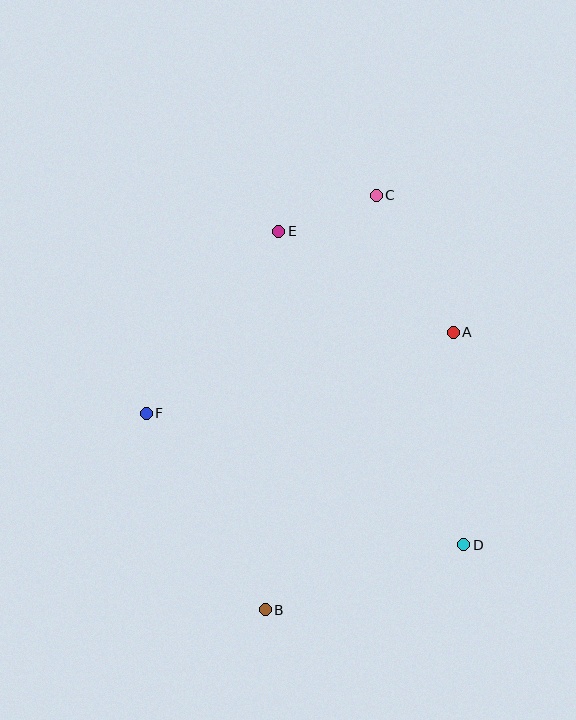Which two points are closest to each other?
Points C and E are closest to each other.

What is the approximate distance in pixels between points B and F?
The distance between B and F is approximately 230 pixels.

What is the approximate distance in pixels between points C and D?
The distance between C and D is approximately 360 pixels.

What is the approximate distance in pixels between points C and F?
The distance between C and F is approximately 317 pixels.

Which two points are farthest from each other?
Points B and C are farthest from each other.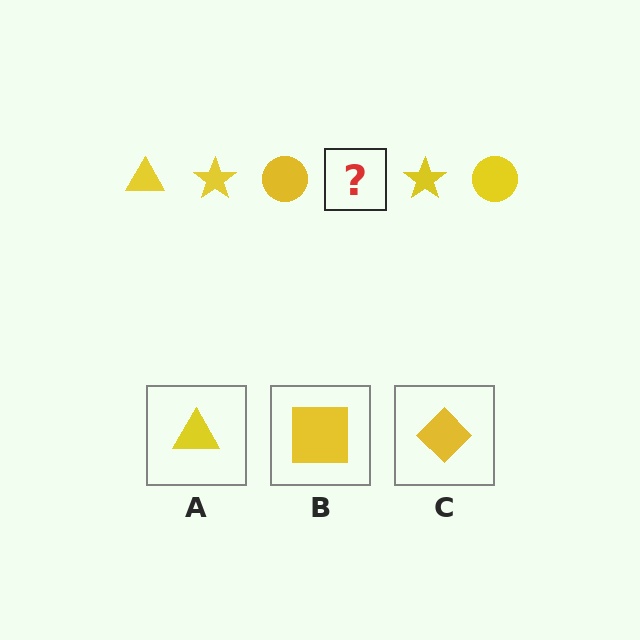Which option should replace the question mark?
Option A.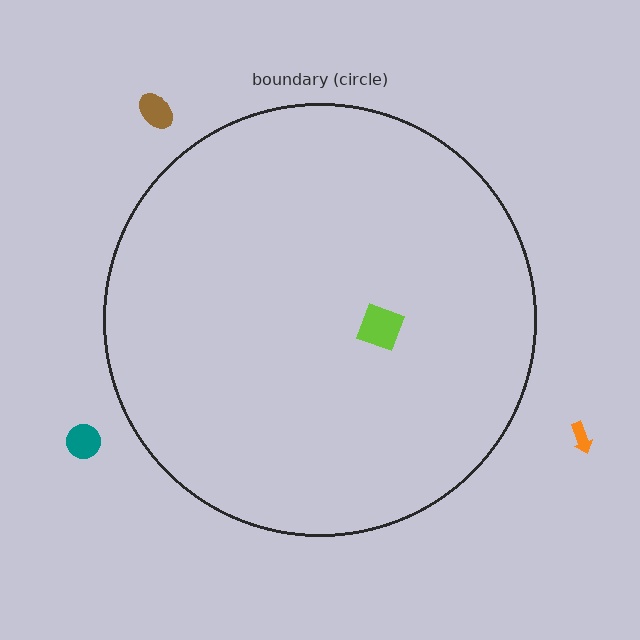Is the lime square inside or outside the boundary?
Inside.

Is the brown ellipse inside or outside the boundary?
Outside.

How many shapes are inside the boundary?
1 inside, 3 outside.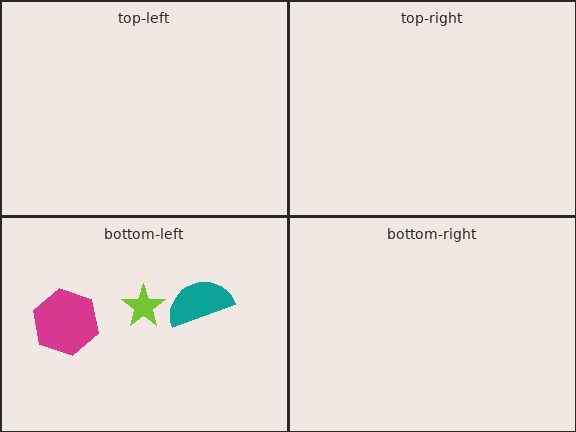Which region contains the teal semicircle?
The bottom-left region.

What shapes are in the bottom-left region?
The lime star, the teal semicircle, the magenta hexagon.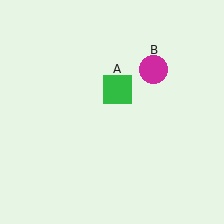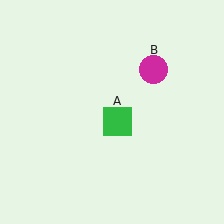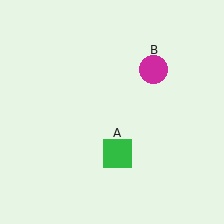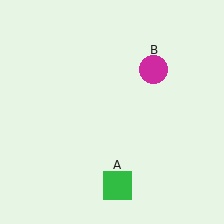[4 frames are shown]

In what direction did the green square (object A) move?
The green square (object A) moved down.